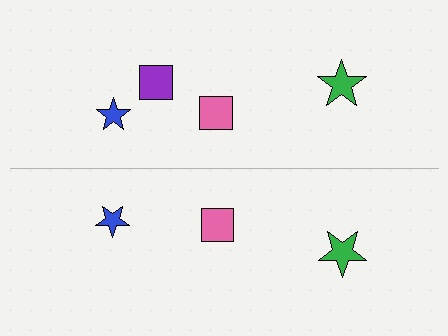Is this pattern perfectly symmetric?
No, the pattern is not perfectly symmetric. A purple square is missing from the bottom side.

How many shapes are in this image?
There are 7 shapes in this image.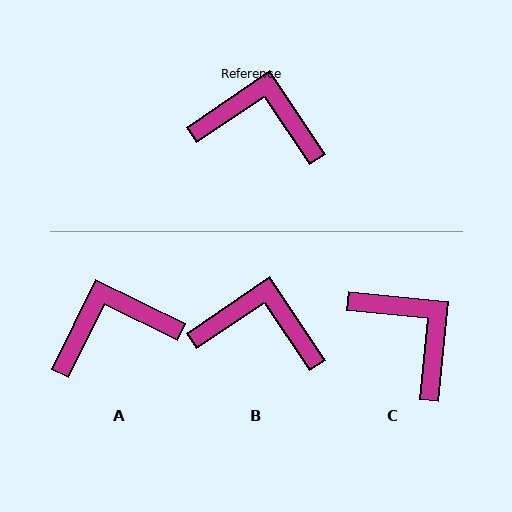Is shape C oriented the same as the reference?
No, it is off by about 40 degrees.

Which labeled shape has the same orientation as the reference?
B.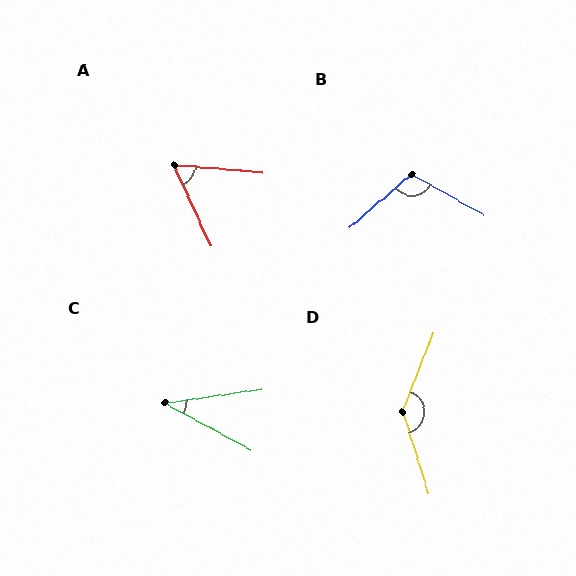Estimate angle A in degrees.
Approximately 60 degrees.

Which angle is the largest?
D, at approximately 141 degrees.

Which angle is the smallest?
C, at approximately 37 degrees.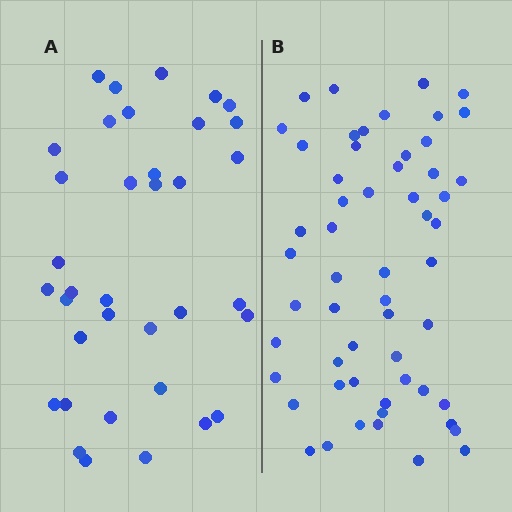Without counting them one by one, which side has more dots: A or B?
Region B (the right region) has more dots.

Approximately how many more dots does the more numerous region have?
Region B has approximately 20 more dots than region A.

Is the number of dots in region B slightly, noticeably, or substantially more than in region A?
Region B has substantially more. The ratio is roughly 1.6 to 1.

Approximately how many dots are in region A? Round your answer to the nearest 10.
About 40 dots. (The exact count is 36, which rounds to 40.)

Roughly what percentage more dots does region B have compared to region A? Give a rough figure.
About 55% more.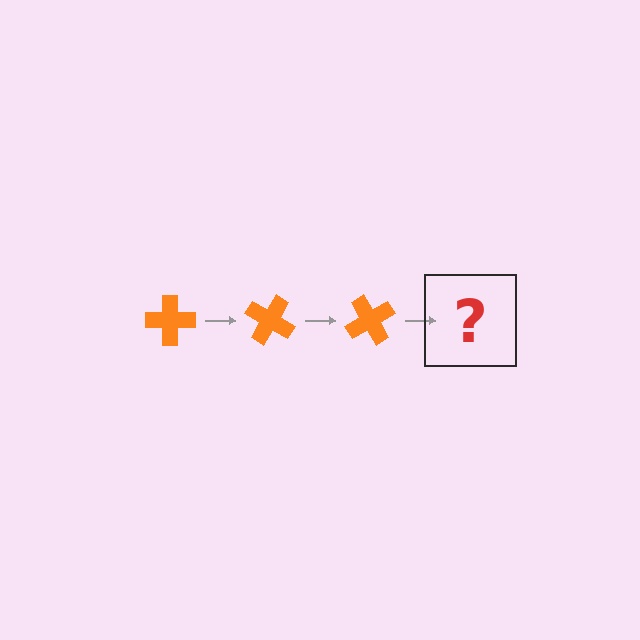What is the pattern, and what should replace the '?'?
The pattern is that the cross rotates 30 degrees each step. The '?' should be an orange cross rotated 90 degrees.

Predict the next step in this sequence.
The next step is an orange cross rotated 90 degrees.